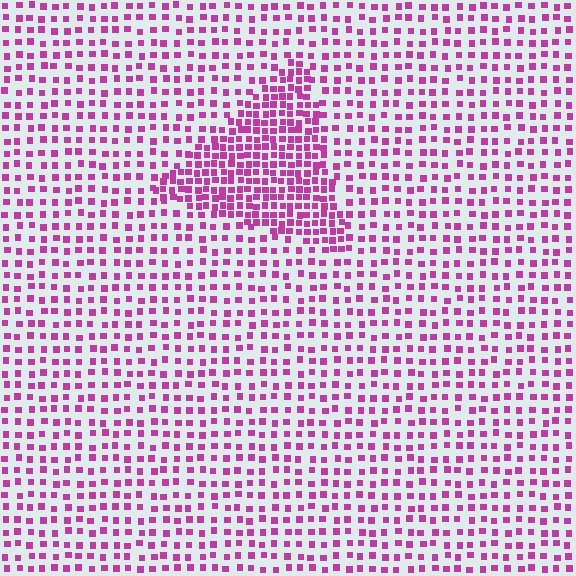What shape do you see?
I see a triangle.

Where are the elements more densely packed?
The elements are more densely packed inside the triangle boundary.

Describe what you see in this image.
The image contains small magenta elements arranged at two different densities. A triangle-shaped region is visible where the elements are more densely packed than the surrounding area.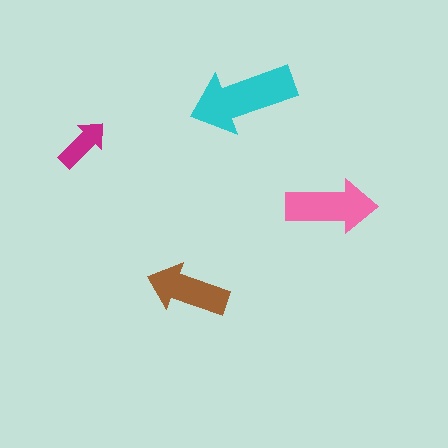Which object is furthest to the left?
The magenta arrow is leftmost.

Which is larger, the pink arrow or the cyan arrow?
The cyan one.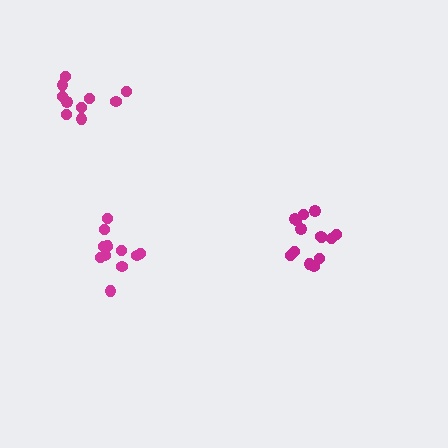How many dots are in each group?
Group 1: 14 dots, Group 2: 12 dots, Group 3: 10 dots (36 total).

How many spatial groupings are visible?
There are 3 spatial groupings.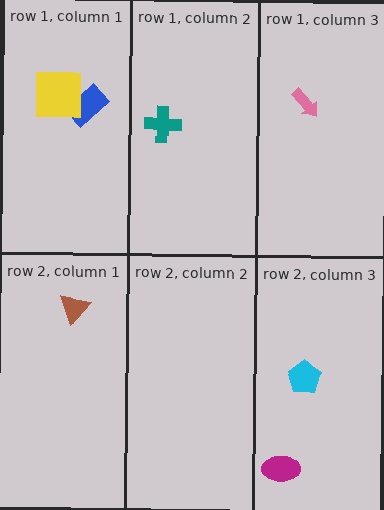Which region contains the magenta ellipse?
The row 2, column 3 region.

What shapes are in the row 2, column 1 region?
The brown triangle.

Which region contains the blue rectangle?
The row 1, column 1 region.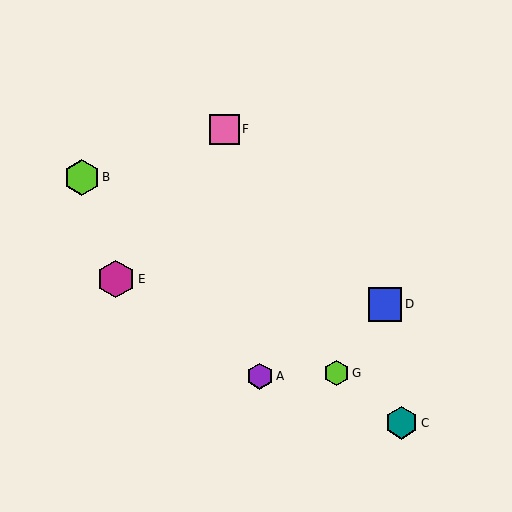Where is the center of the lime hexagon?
The center of the lime hexagon is at (336, 373).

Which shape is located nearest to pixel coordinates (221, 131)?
The pink square (labeled F) at (225, 129) is nearest to that location.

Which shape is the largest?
The magenta hexagon (labeled E) is the largest.